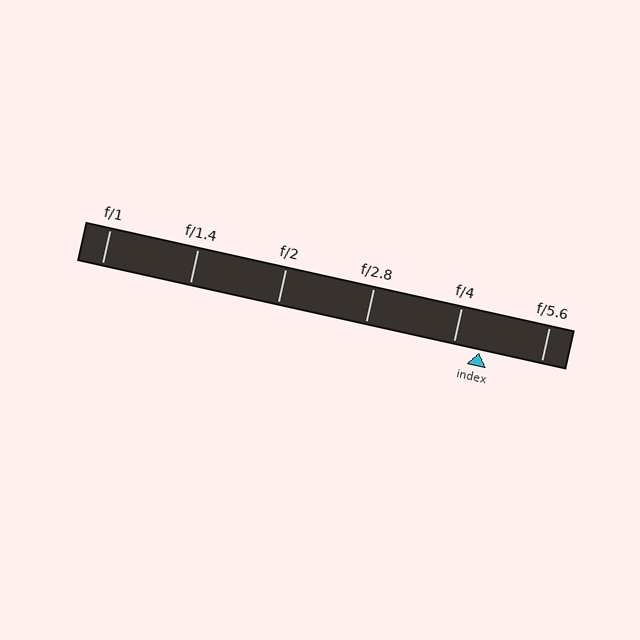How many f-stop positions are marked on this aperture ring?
There are 6 f-stop positions marked.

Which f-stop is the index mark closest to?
The index mark is closest to f/4.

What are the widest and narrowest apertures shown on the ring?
The widest aperture shown is f/1 and the narrowest is f/5.6.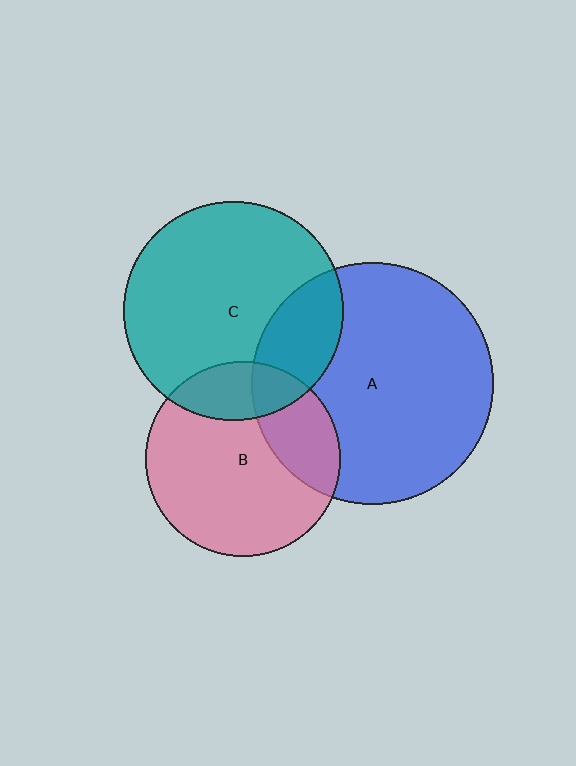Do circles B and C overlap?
Yes.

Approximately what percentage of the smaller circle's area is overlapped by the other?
Approximately 20%.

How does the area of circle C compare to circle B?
Approximately 1.3 times.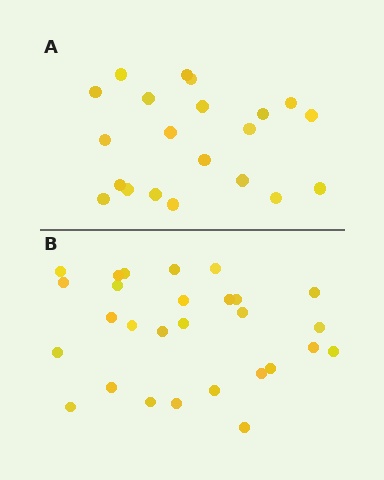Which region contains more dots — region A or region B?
Region B (the bottom region) has more dots.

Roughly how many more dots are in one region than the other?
Region B has roughly 8 or so more dots than region A.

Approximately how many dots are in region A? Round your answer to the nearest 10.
About 20 dots. (The exact count is 21, which rounds to 20.)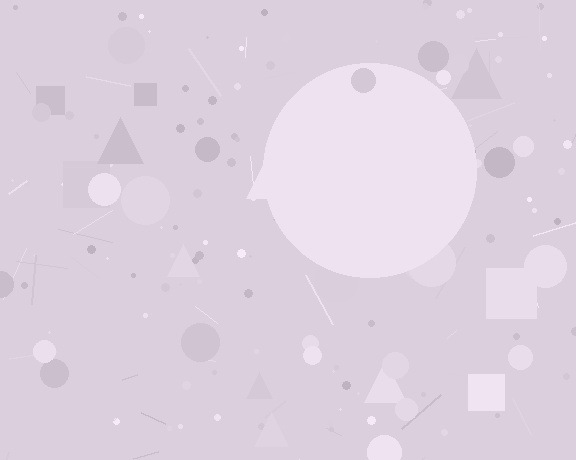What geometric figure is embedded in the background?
A circle is embedded in the background.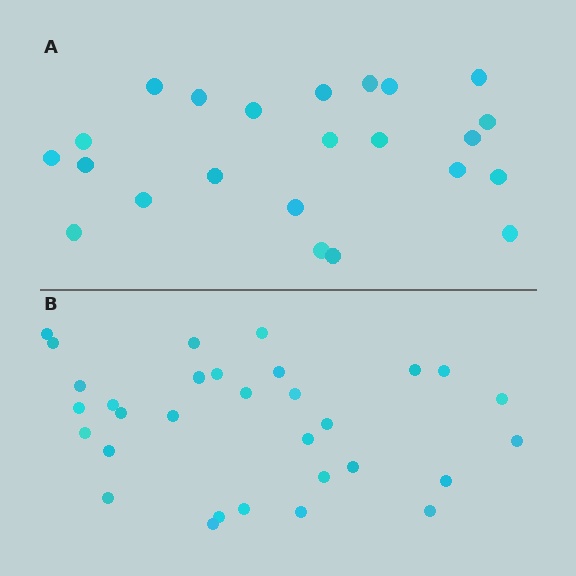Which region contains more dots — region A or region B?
Region B (the bottom region) has more dots.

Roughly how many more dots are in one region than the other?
Region B has roughly 8 or so more dots than region A.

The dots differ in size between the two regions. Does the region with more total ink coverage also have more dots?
No. Region A has more total ink coverage because its dots are larger, but region B actually contains more individual dots. Total area can be misleading — the number of items is what matters here.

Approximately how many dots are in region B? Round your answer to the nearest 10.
About 30 dots. (The exact count is 31, which rounds to 30.)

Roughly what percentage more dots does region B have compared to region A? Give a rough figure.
About 35% more.